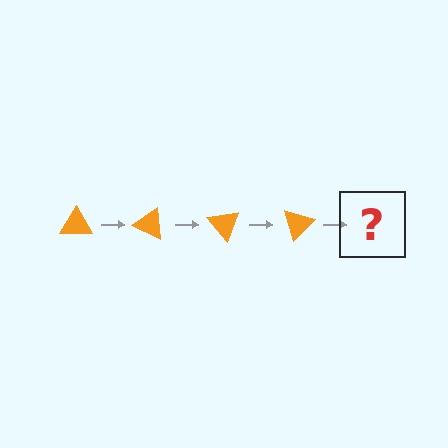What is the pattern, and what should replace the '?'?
The pattern is that the triangle rotates 25 degrees each step. The '?' should be an orange triangle rotated 100 degrees.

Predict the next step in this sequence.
The next step is an orange triangle rotated 100 degrees.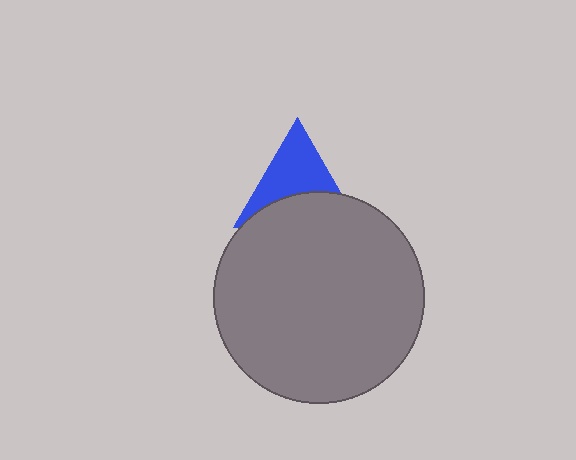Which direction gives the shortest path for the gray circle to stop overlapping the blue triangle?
Moving down gives the shortest separation.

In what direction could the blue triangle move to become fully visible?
The blue triangle could move up. That would shift it out from behind the gray circle entirely.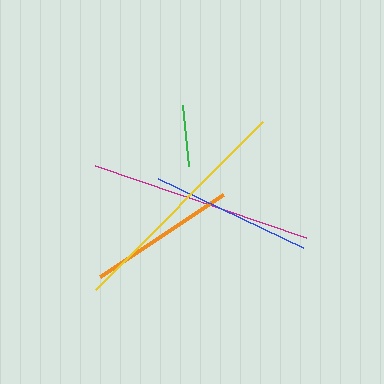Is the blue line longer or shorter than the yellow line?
The yellow line is longer than the blue line.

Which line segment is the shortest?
The green line is the shortest at approximately 61 pixels.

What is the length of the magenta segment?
The magenta segment is approximately 223 pixels long.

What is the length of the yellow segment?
The yellow segment is approximately 237 pixels long.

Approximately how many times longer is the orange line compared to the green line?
The orange line is approximately 2.4 times the length of the green line.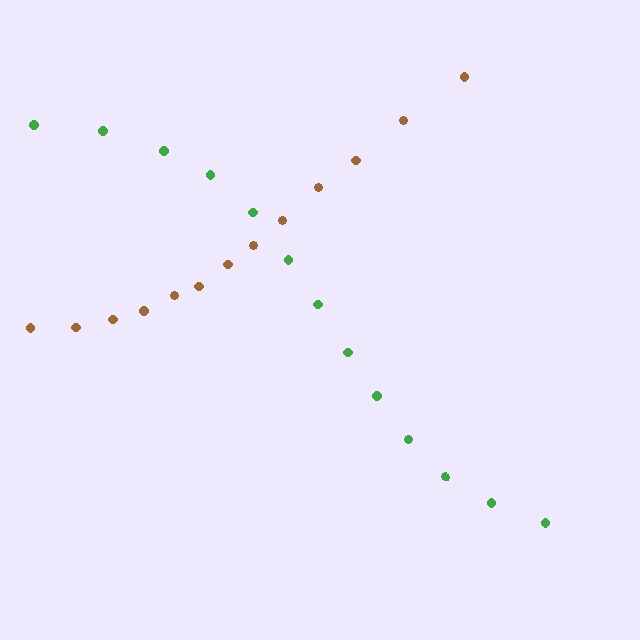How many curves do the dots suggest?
There are 2 distinct paths.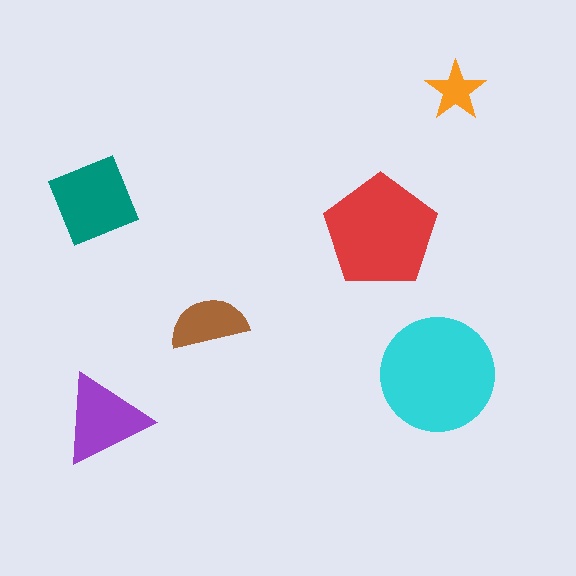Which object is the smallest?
The orange star.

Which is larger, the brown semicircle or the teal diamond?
The teal diamond.